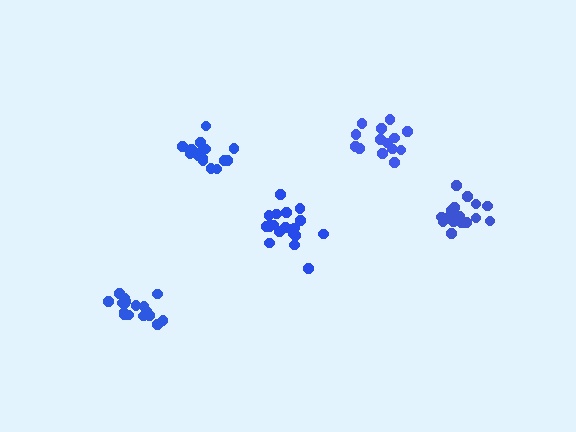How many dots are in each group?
Group 1: 19 dots, Group 2: 17 dots, Group 3: 19 dots, Group 4: 17 dots, Group 5: 14 dots (86 total).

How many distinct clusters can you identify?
There are 5 distinct clusters.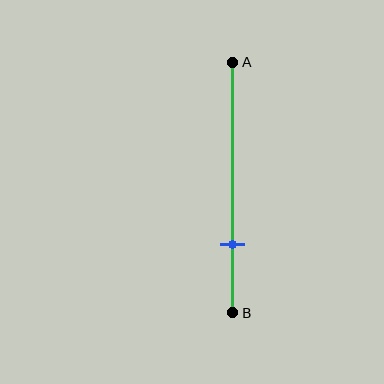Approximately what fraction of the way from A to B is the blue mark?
The blue mark is approximately 75% of the way from A to B.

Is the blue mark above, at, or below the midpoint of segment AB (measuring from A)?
The blue mark is below the midpoint of segment AB.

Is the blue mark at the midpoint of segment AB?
No, the mark is at about 75% from A, not at the 50% midpoint.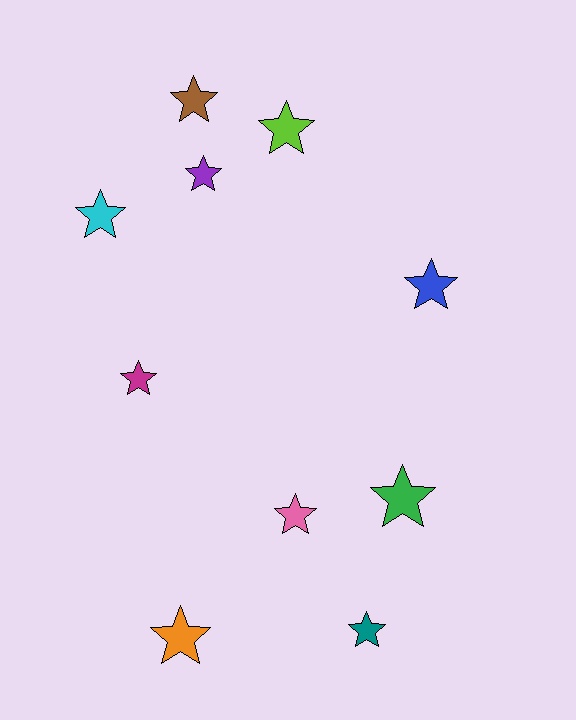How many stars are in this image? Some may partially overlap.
There are 10 stars.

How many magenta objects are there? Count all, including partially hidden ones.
There is 1 magenta object.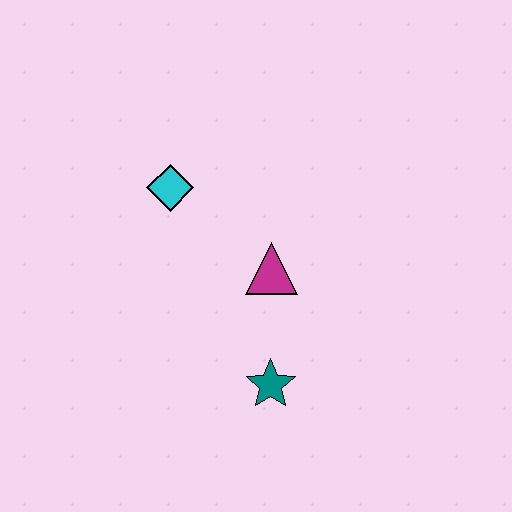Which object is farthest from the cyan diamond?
The teal star is farthest from the cyan diamond.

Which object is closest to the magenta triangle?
The teal star is closest to the magenta triangle.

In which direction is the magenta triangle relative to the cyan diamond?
The magenta triangle is to the right of the cyan diamond.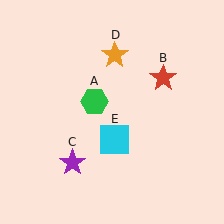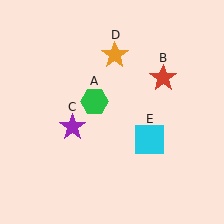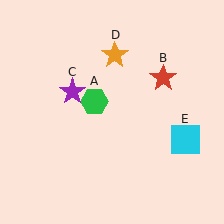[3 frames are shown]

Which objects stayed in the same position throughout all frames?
Green hexagon (object A) and red star (object B) and orange star (object D) remained stationary.